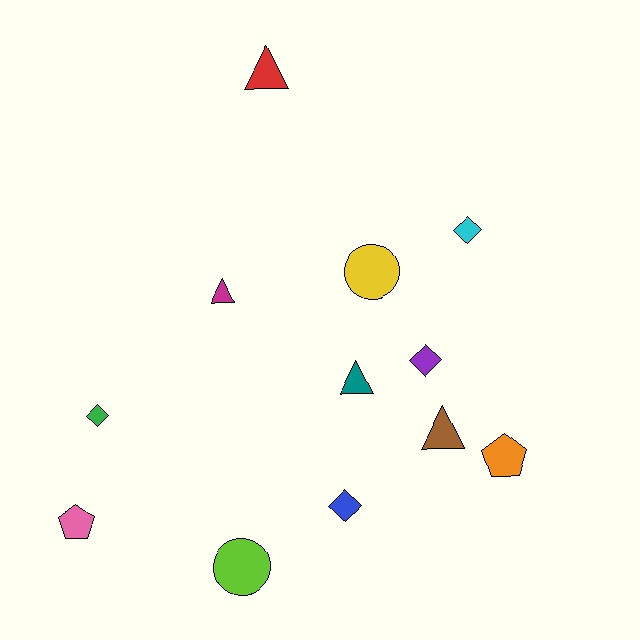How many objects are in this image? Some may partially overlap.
There are 12 objects.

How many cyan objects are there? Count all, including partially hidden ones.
There is 1 cyan object.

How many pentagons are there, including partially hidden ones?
There are 2 pentagons.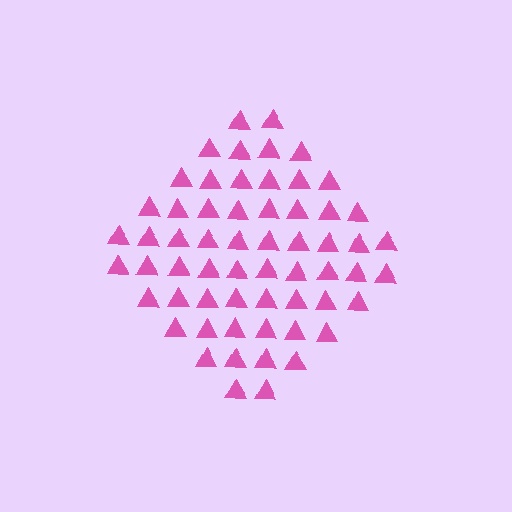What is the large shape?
The large shape is a diamond.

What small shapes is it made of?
It is made of small triangles.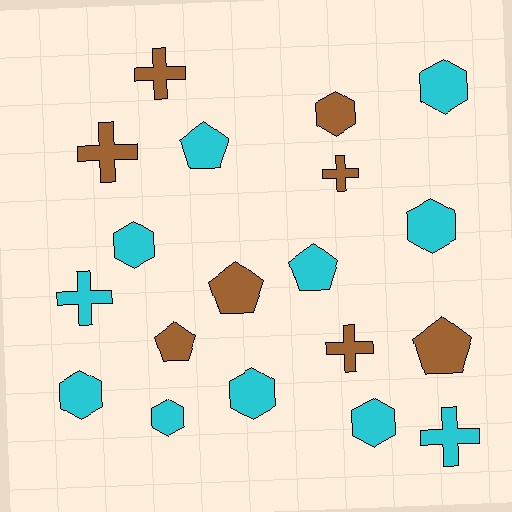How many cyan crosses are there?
There are 2 cyan crosses.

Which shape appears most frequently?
Hexagon, with 8 objects.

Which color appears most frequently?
Cyan, with 11 objects.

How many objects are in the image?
There are 19 objects.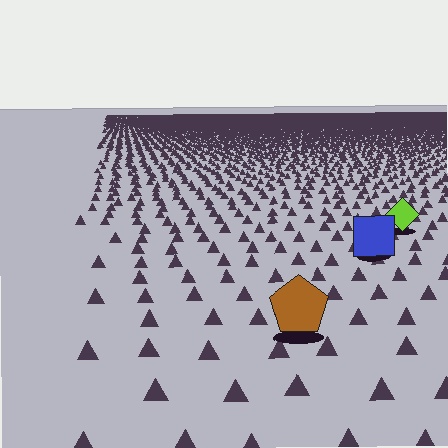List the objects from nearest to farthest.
From nearest to farthest: the brown pentagon, the blue square, the lime diamond.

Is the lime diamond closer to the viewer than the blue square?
No. The blue square is closer — you can tell from the texture gradient: the ground texture is coarser near it.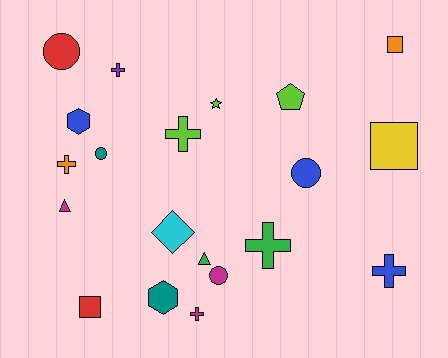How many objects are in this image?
There are 20 objects.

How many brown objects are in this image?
There are no brown objects.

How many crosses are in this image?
There are 6 crosses.